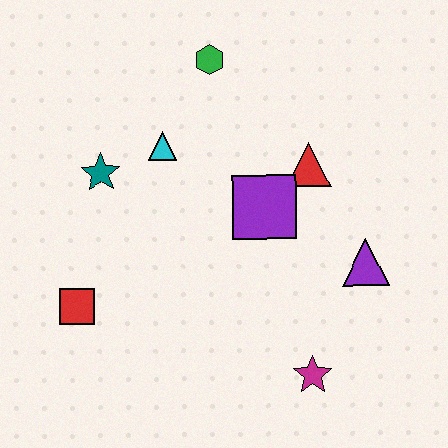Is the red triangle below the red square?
No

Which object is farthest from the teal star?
The magenta star is farthest from the teal star.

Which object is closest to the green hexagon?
The cyan triangle is closest to the green hexagon.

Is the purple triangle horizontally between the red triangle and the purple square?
No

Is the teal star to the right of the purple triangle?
No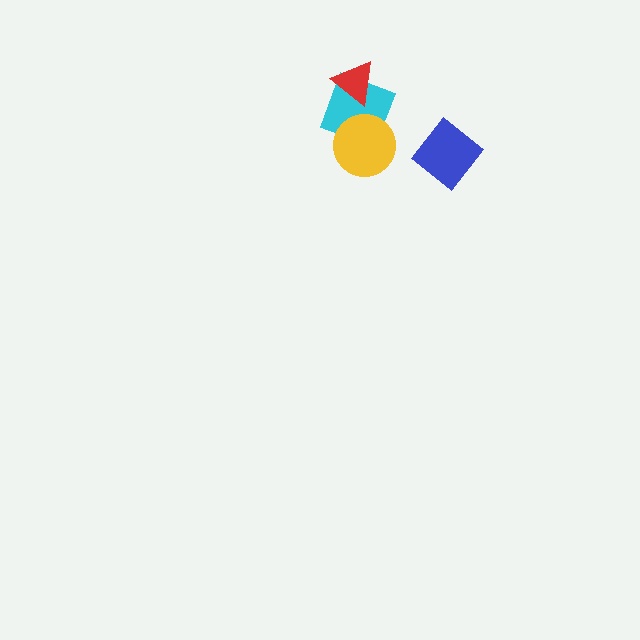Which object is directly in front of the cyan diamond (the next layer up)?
The red triangle is directly in front of the cyan diamond.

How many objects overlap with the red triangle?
1 object overlaps with the red triangle.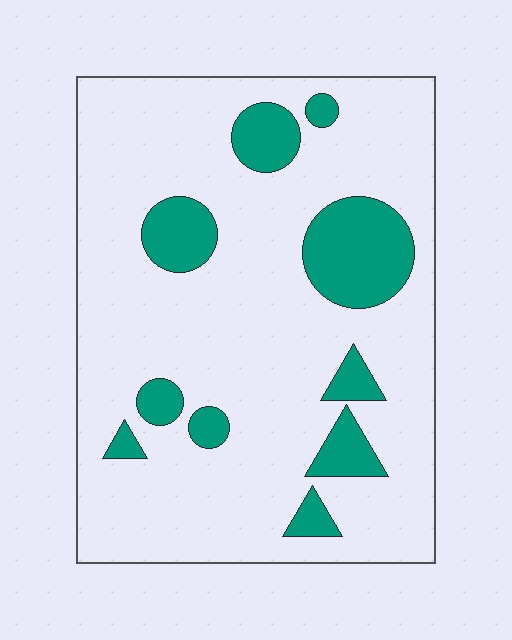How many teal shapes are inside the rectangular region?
10.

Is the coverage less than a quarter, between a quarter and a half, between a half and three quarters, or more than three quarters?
Less than a quarter.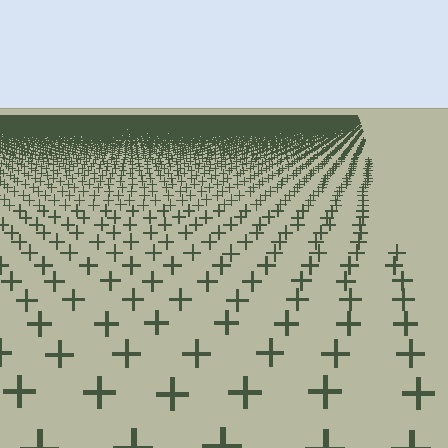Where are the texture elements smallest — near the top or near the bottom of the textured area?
Near the top.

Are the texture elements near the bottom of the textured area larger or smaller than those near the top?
Larger. Near the bottom, elements are closer to the viewer and appear at a bigger on-screen size.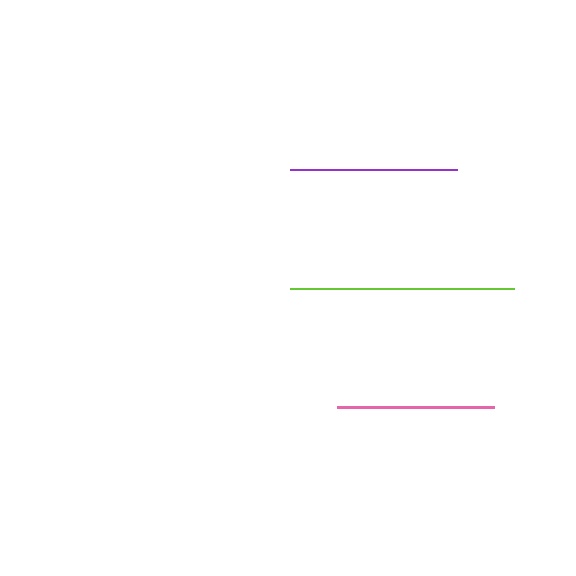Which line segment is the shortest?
The pink line is the shortest at approximately 157 pixels.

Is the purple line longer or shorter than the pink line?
The purple line is longer than the pink line.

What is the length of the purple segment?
The purple segment is approximately 167 pixels long.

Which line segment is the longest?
The lime line is the longest at approximately 225 pixels.